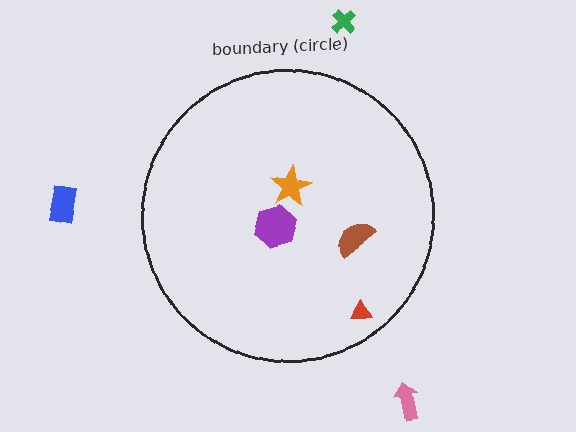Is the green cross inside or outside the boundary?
Outside.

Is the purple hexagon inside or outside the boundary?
Inside.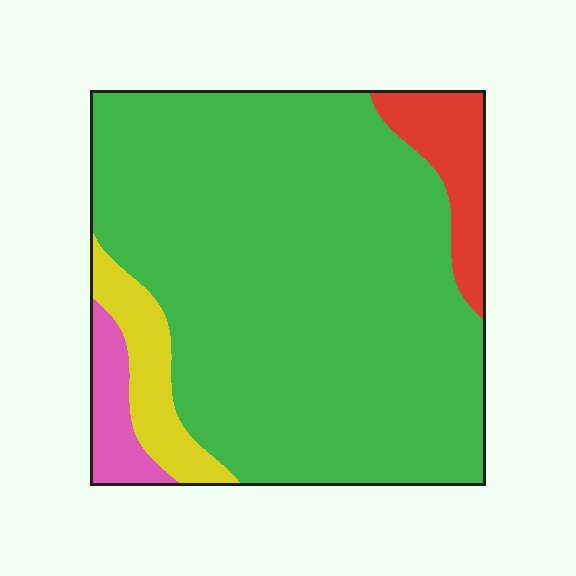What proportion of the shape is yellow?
Yellow covers roughly 5% of the shape.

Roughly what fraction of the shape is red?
Red covers roughly 10% of the shape.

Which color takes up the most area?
Green, at roughly 80%.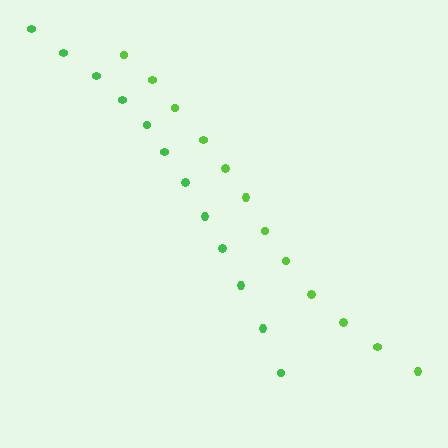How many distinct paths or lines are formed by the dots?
There are 2 distinct paths.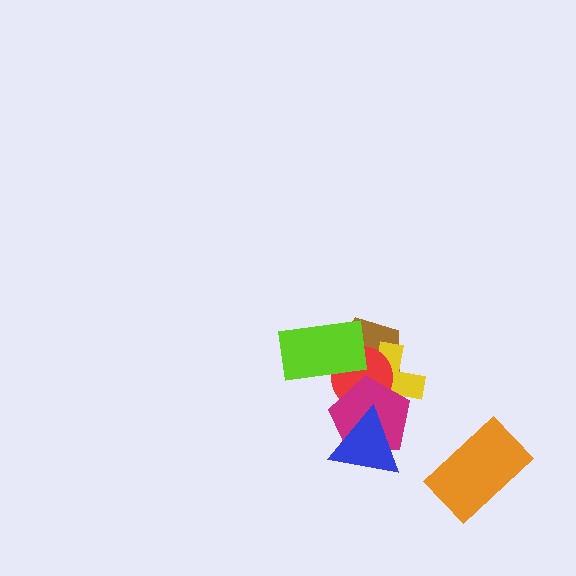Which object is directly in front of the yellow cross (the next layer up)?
The red circle is directly in front of the yellow cross.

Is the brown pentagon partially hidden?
Yes, it is partially covered by another shape.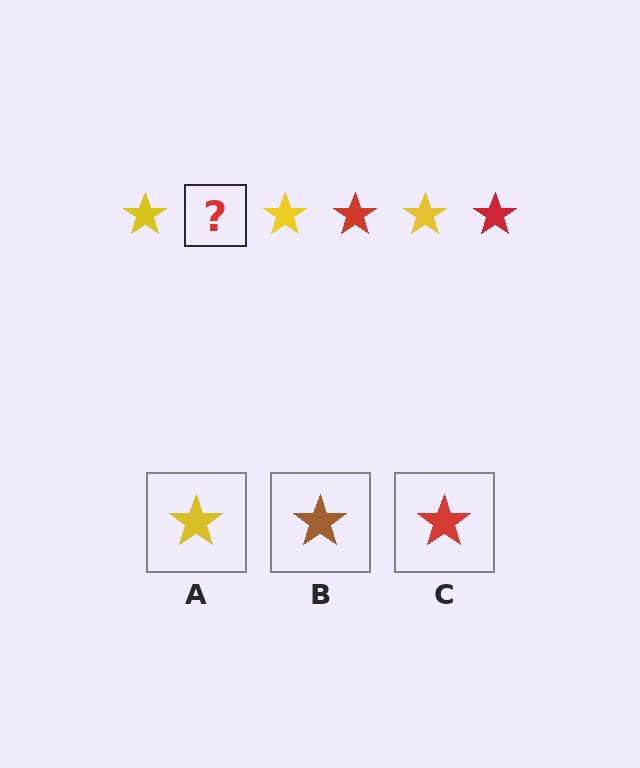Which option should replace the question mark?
Option C.